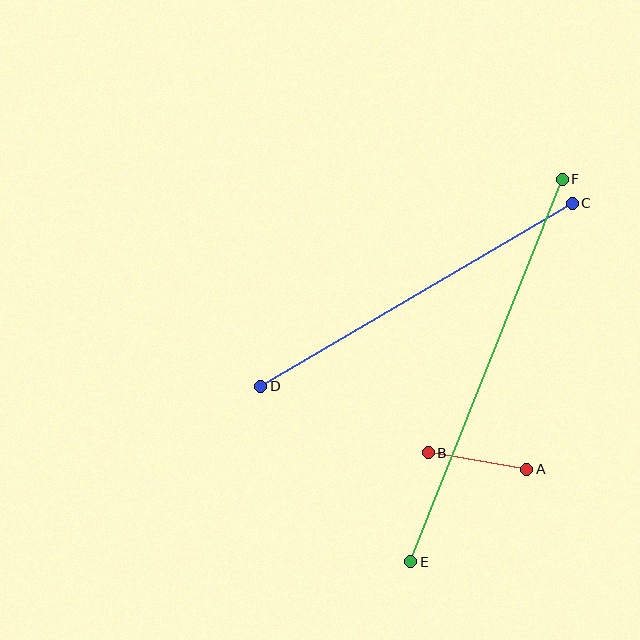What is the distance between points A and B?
The distance is approximately 100 pixels.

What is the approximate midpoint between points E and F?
The midpoint is at approximately (486, 371) pixels.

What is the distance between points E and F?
The distance is approximately 412 pixels.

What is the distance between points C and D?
The distance is approximately 362 pixels.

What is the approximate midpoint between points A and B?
The midpoint is at approximately (477, 461) pixels.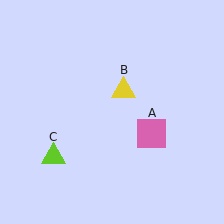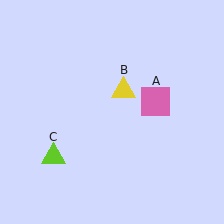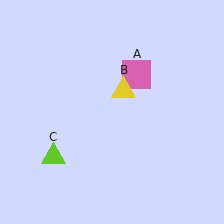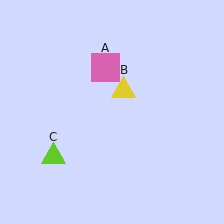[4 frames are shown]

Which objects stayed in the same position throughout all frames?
Yellow triangle (object B) and lime triangle (object C) remained stationary.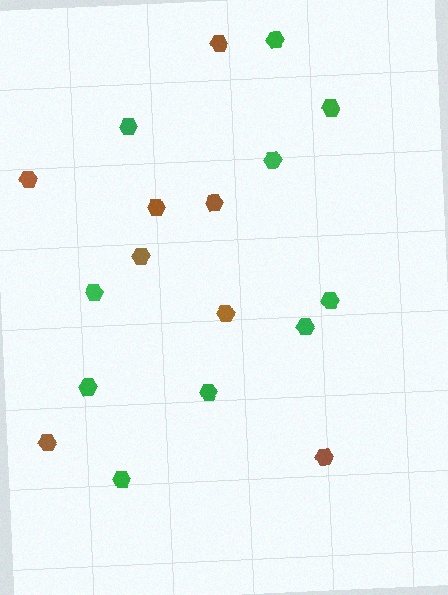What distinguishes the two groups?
There are 2 groups: one group of brown hexagons (8) and one group of green hexagons (10).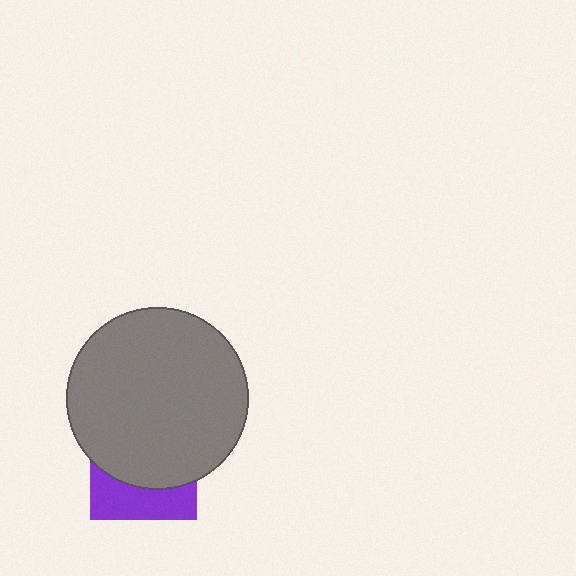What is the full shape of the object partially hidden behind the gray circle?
The partially hidden object is a purple square.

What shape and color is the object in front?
The object in front is a gray circle.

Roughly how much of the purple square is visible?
A small part of it is visible (roughly 34%).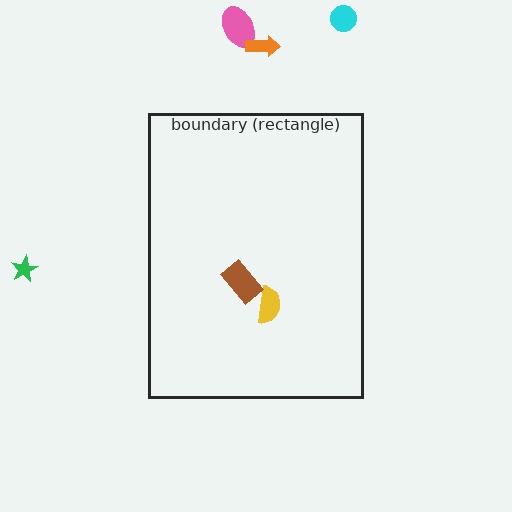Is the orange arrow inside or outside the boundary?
Outside.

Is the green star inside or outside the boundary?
Outside.